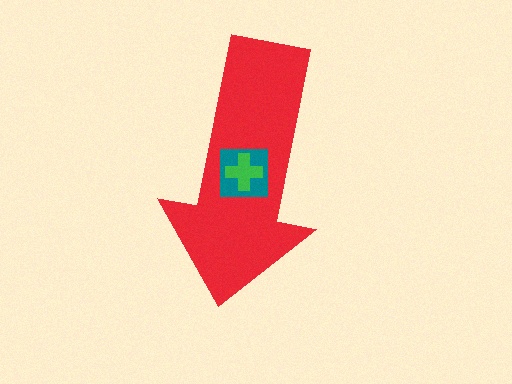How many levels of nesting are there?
3.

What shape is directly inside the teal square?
The green cross.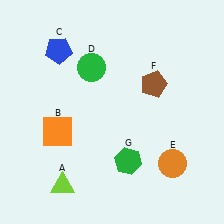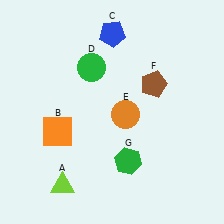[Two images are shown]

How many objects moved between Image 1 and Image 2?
2 objects moved between the two images.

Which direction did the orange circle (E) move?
The orange circle (E) moved up.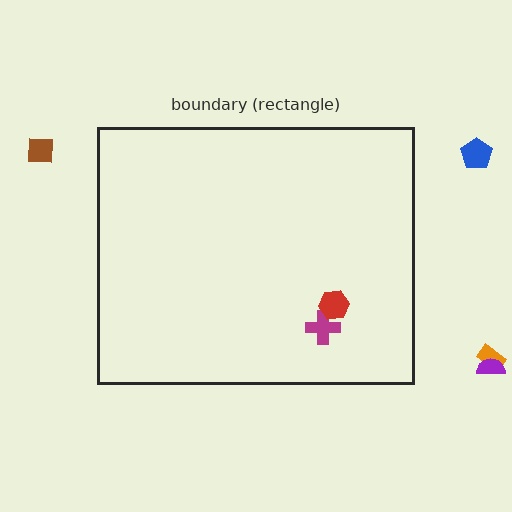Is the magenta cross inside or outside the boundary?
Inside.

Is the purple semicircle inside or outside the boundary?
Outside.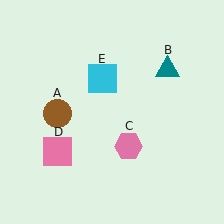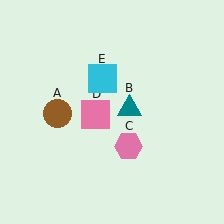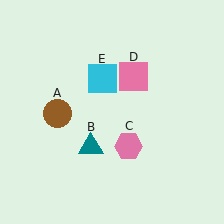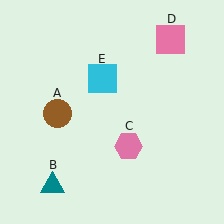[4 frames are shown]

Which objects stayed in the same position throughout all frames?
Brown circle (object A) and pink hexagon (object C) and cyan square (object E) remained stationary.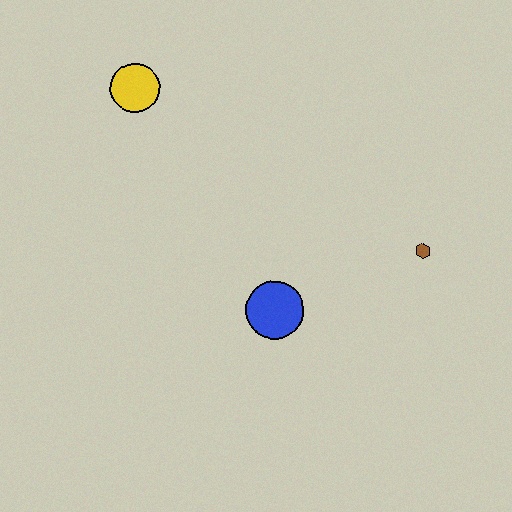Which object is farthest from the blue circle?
The yellow circle is farthest from the blue circle.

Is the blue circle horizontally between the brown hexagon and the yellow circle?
Yes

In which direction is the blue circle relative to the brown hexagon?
The blue circle is to the left of the brown hexagon.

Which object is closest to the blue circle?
The brown hexagon is closest to the blue circle.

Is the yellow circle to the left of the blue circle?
Yes